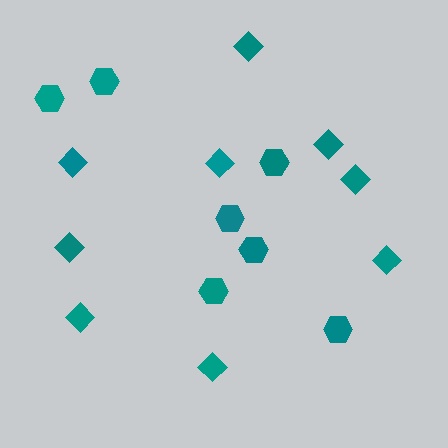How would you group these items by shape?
There are 2 groups: one group of hexagons (7) and one group of diamonds (9).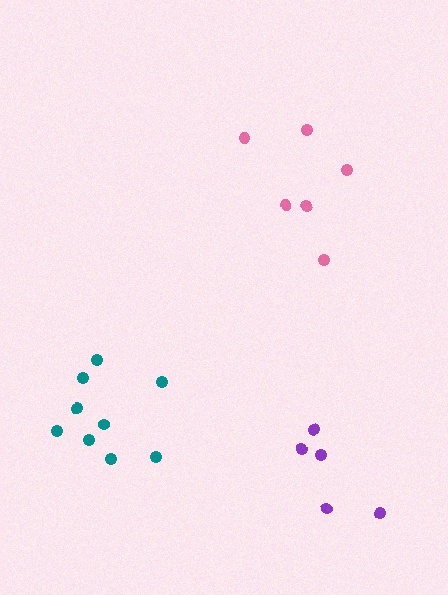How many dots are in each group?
Group 1: 5 dots, Group 2: 9 dots, Group 3: 6 dots (20 total).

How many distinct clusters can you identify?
There are 3 distinct clusters.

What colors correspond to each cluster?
The clusters are colored: purple, teal, pink.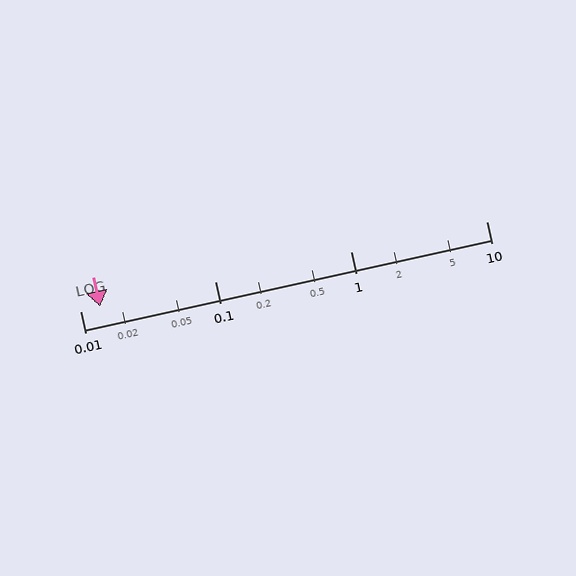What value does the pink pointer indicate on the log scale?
The pointer indicates approximately 0.014.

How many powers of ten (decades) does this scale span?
The scale spans 3 decades, from 0.01 to 10.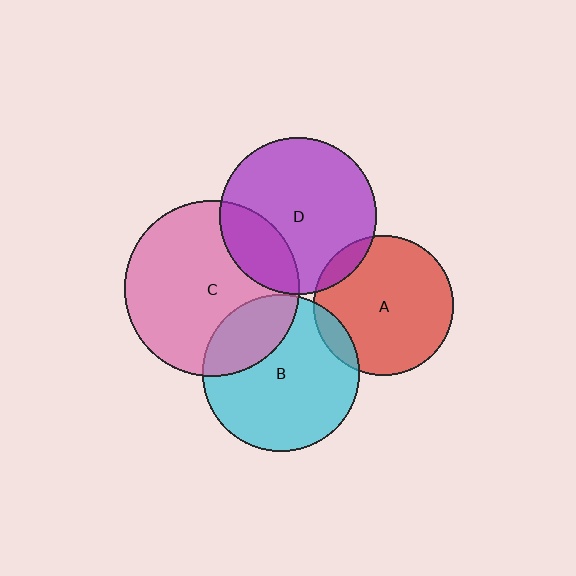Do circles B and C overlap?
Yes.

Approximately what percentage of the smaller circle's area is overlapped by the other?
Approximately 25%.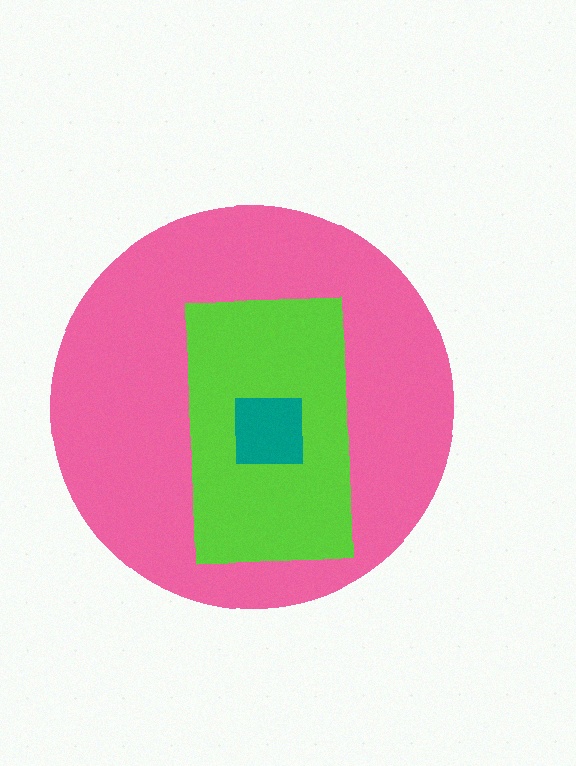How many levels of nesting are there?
3.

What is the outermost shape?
The pink circle.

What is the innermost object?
The teal square.